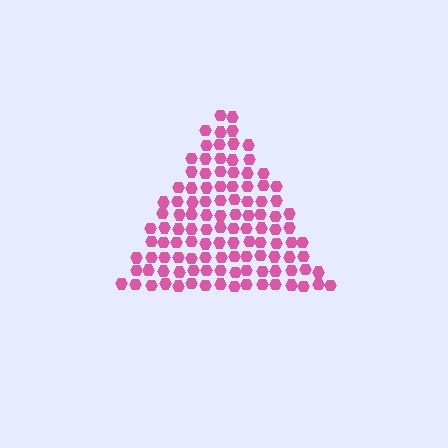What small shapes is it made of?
It is made of small hexagons.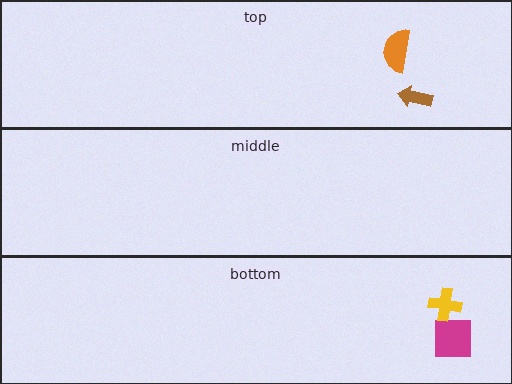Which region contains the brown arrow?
The top region.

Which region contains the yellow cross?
The bottom region.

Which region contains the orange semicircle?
The top region.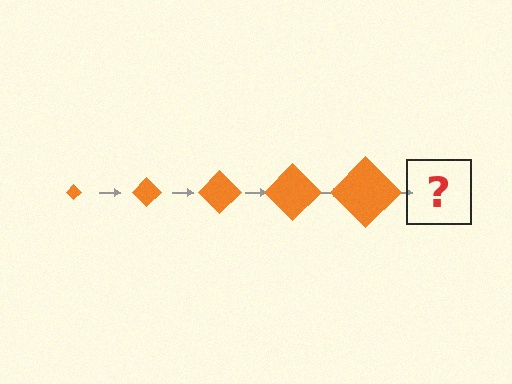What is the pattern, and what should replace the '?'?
The pattern is that the diamond gets progressively larger each step. The '?' should be an orange diamond, larger than the previous one.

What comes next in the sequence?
The next element should be an orange diamond, larger than the previous one.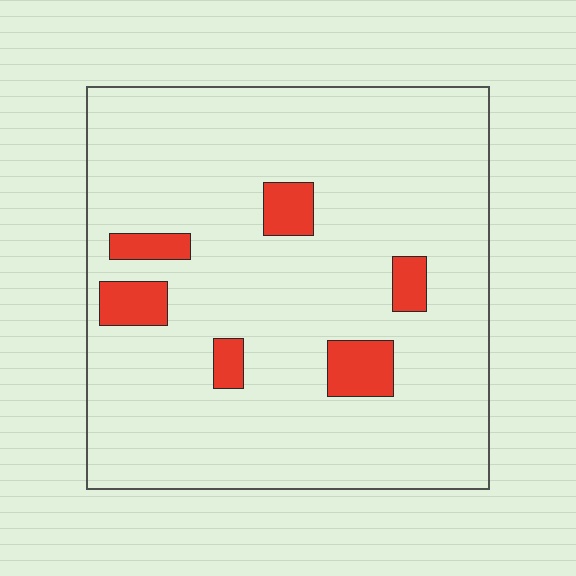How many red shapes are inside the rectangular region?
6.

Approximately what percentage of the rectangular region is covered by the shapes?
Approximately 10%.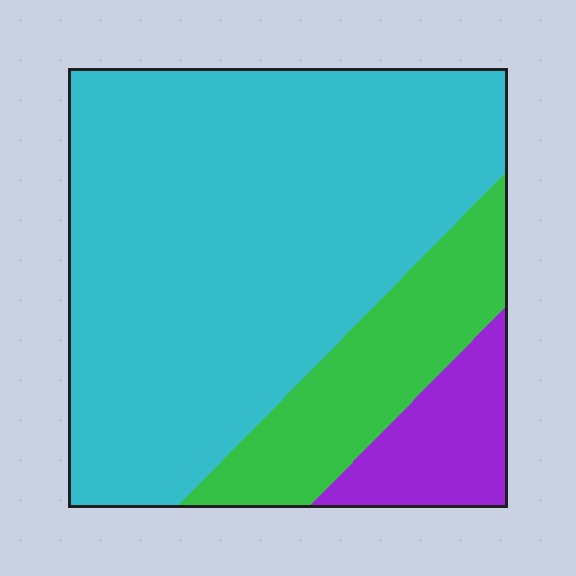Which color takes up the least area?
Purple, at roughly 10%.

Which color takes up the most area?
Cyan, at roughly 70%.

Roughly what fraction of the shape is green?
Green takes up about one fifth (1/5) of the shape.